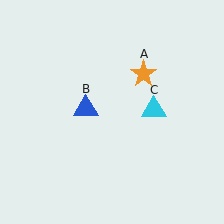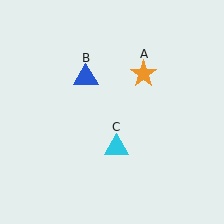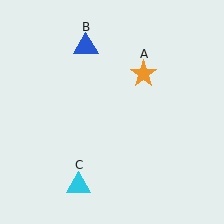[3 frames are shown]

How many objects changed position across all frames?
2 objects changed position: blue triangle (object B), cyan triangle (object C).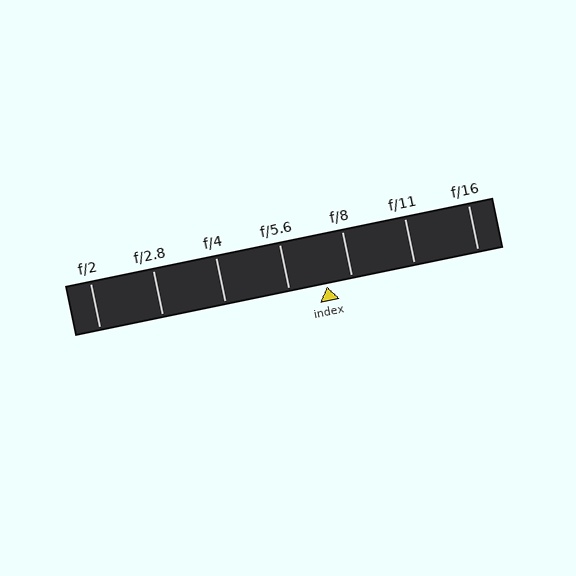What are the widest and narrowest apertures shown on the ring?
The widest aperture shown is f/2 and the narrowest is f/16.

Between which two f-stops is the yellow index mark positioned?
The index mark is between f/5.6 and f/8.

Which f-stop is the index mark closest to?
The index mark is closest to f/8.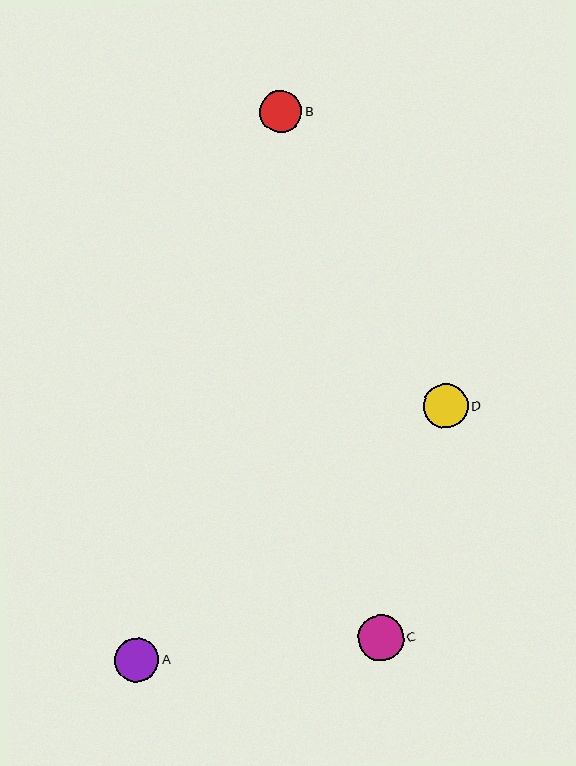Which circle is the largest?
Circle C is the largest with a size of approximately 46 pixels.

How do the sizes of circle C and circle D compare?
Circle C and circle D are approximately the same size.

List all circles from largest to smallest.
From largest to smallest: C, D, A, B.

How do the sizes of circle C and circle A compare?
Circle C and circle A are approximately the same size.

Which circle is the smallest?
Circle B is the smallest with a size of approximately 42 pixels.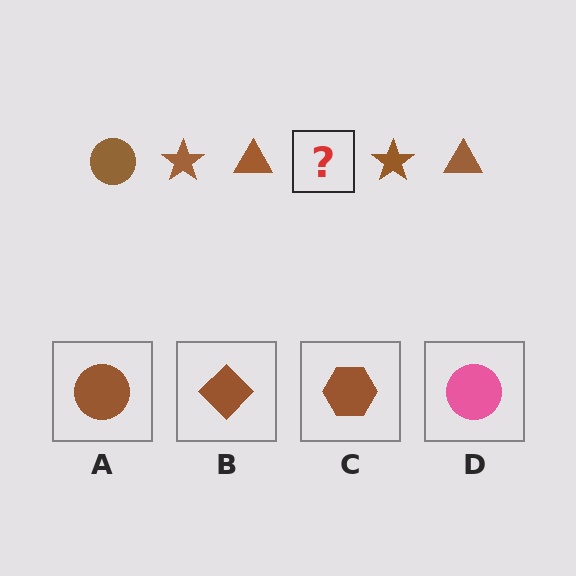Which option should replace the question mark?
Option A.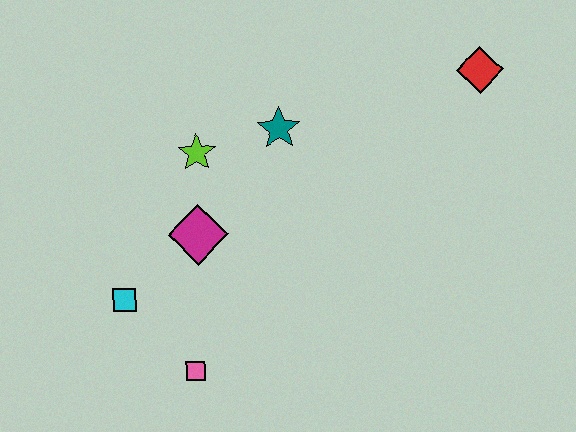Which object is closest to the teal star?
The lime star is closest to the teal star.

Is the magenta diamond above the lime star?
No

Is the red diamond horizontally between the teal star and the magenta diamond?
No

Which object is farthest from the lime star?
The red diamond is farthest from the lime star.